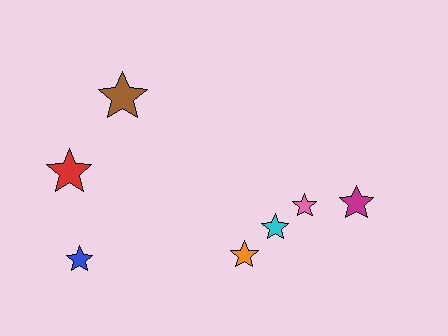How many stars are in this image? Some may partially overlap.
There are 7 stars.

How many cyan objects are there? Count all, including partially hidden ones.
There is 1 cyan object.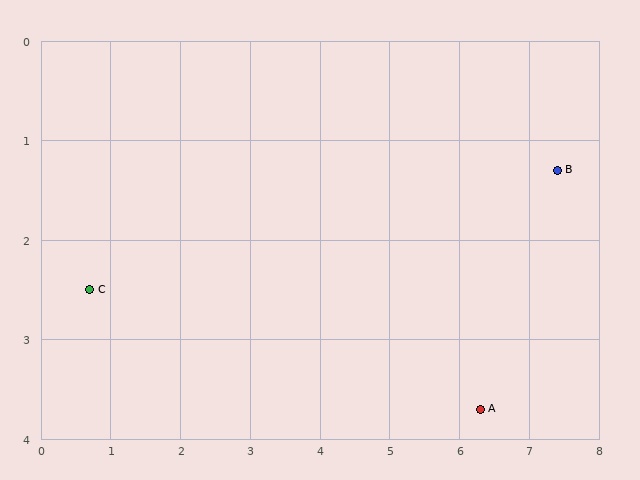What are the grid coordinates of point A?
Point A is at approximately (6.3, 3.7).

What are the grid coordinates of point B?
Point B is at approximately (7.4, 1.3).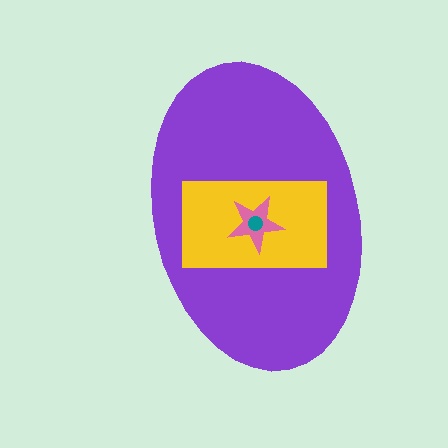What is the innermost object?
The teal circle.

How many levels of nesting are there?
4.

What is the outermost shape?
The purple ellipse.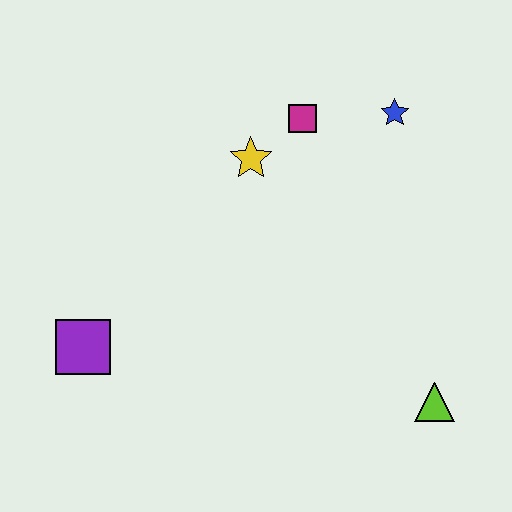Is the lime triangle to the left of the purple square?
No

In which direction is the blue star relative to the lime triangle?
The blue star is above the lime triangle.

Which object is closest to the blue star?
The magenta square is closest to the blue star.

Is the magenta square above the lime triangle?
Yes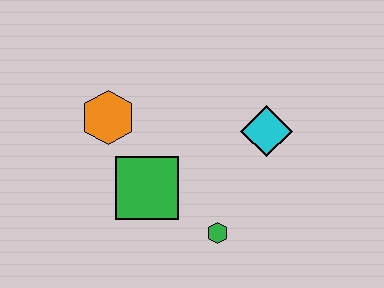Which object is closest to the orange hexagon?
The green square is closest to the orange hexagon.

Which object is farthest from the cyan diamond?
The orange hexagon is farthest from the cyan diamond.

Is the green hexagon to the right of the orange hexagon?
Yes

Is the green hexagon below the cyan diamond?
Yes